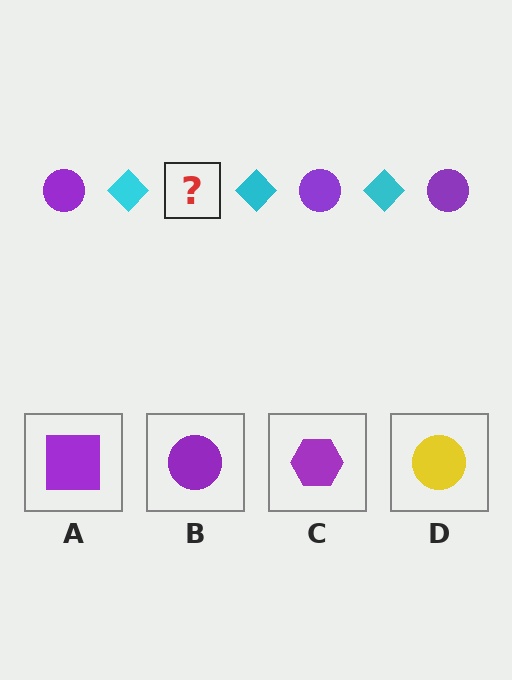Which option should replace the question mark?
Option B.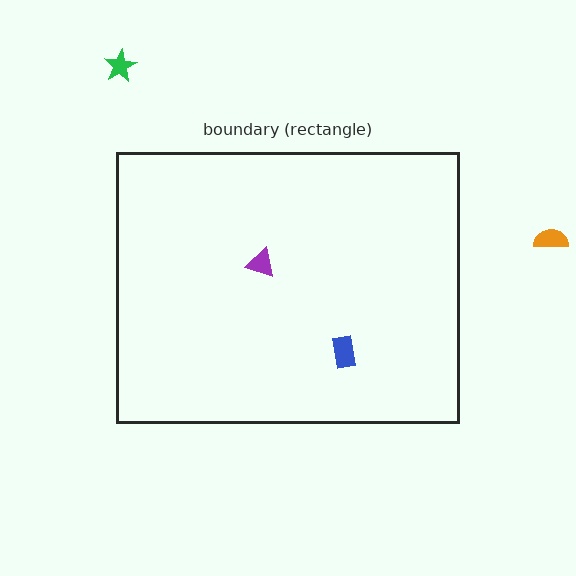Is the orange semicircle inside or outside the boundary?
Outside.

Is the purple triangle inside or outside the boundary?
Inside.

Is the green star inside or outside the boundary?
Outside.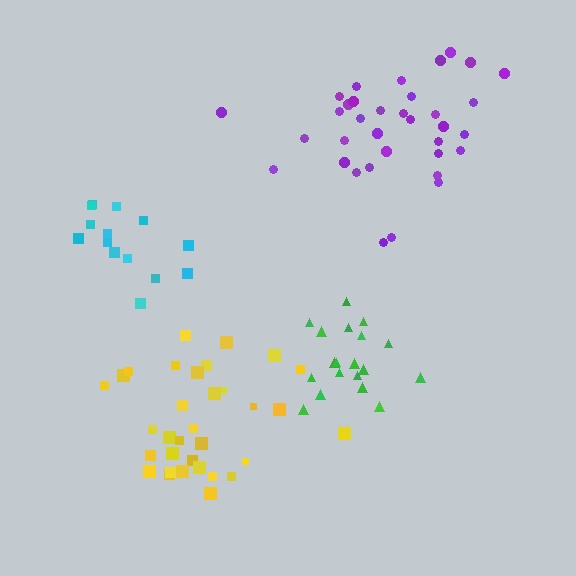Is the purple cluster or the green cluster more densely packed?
Green.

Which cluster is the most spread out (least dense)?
Cyan.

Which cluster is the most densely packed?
Green.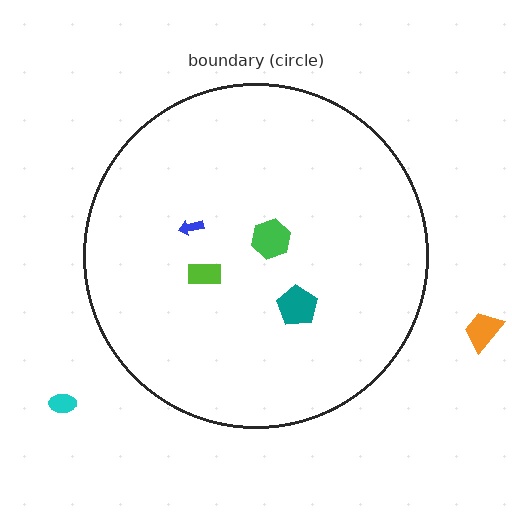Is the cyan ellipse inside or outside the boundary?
Outside.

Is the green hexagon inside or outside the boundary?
Inside.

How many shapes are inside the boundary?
4 inside, 2 outside.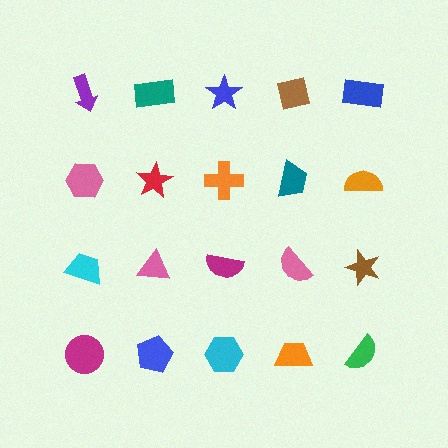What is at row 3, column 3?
A magenta semicircle.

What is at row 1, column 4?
A brown square.